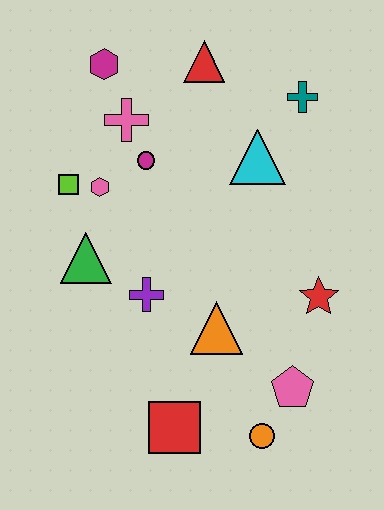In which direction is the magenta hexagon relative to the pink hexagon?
The magenta hexagon is above the pink hexagon.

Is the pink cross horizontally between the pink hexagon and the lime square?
No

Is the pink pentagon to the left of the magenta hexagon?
No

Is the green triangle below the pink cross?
Yes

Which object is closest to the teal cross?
The cyan triangle is closest to the teal cross.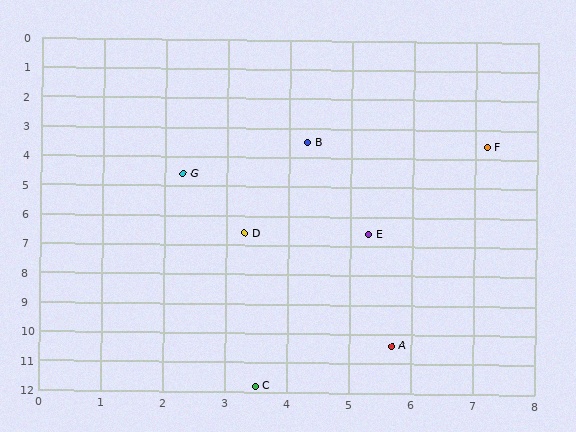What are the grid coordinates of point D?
Point D is at approximately (3.3, 6.6).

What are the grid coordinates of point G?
Point G is at approximately (2.3, 4.6).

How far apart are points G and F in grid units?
Points G and F are about 5.0 grid units apart.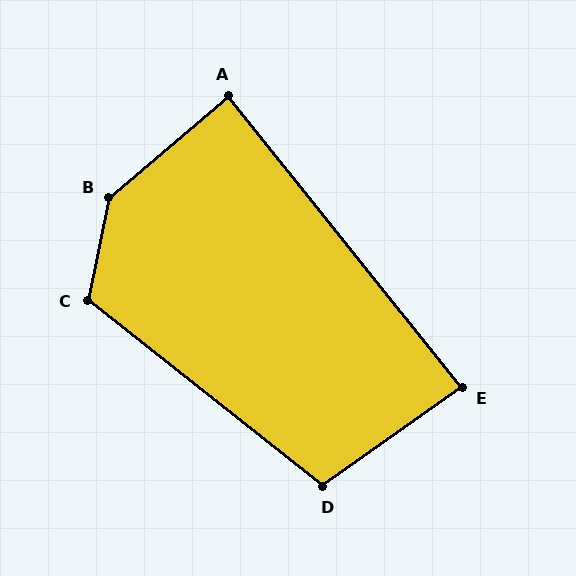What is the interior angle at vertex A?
Approximately 88 degrees (approximately right).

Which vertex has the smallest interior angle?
E, at approximately 86 degrees.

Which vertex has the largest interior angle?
B, at approximately 142 degrees.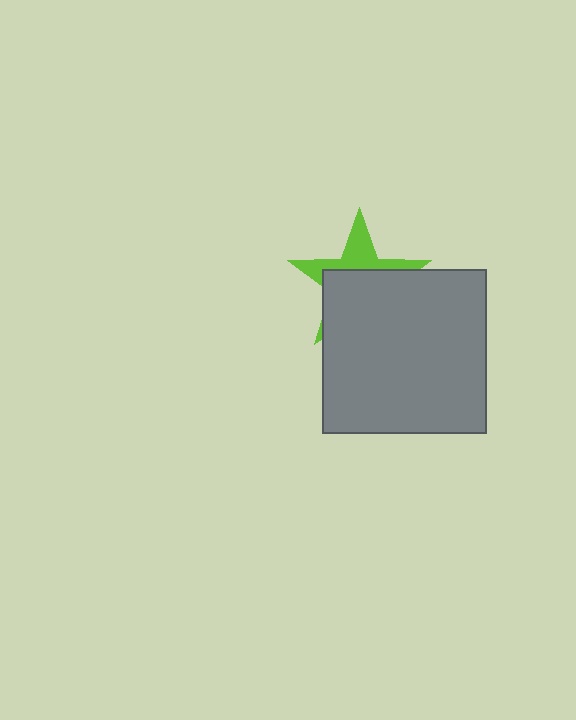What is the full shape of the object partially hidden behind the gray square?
The partially hidden object is a lime star.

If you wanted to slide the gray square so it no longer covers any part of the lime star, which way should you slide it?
Slide it down — that is the most direct way to separate the two shapes.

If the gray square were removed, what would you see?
You would see the complete lime star.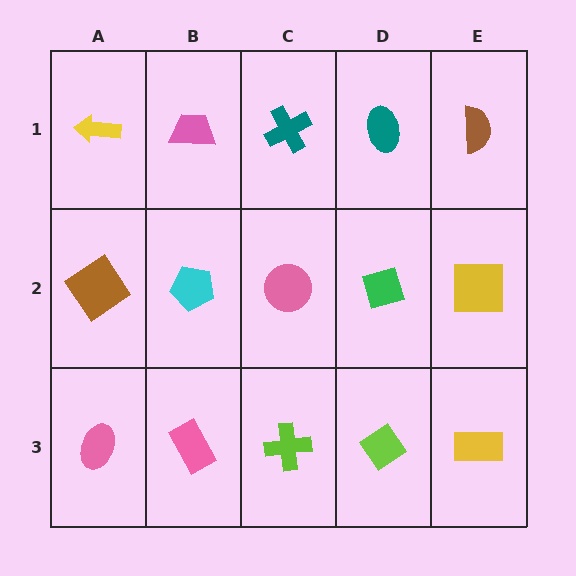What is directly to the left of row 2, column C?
A cyan pentagon.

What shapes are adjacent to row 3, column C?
A pink circle (row 2, column C), a pink rectangle (row 3, column B), a lime diamond (row 3, column D).